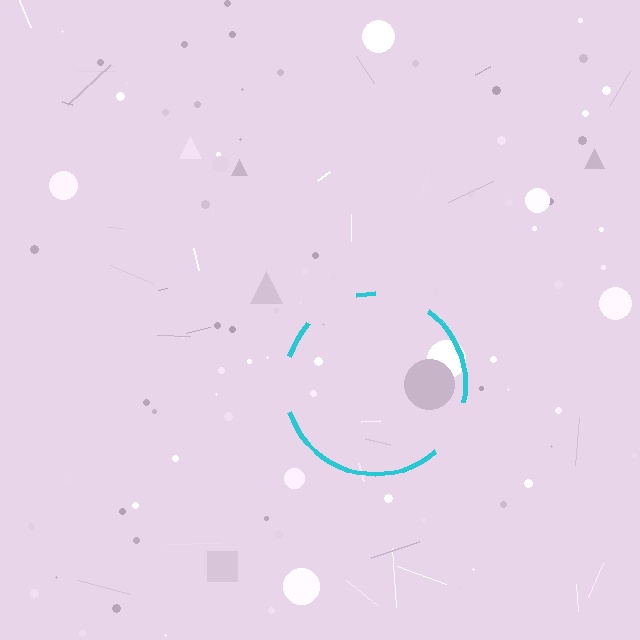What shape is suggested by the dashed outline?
The dashed outline suggests a circle.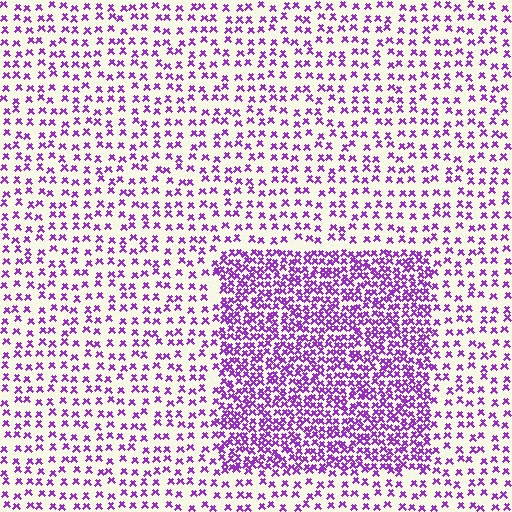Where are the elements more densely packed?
The elements are more densely packed inside the rectangle boundary.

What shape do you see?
I see a rectangle.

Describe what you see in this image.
The image contains small purple elements arranged at two different densities. A rectangle-shaped region is visible where the elements are more densely packed than the surrounding area.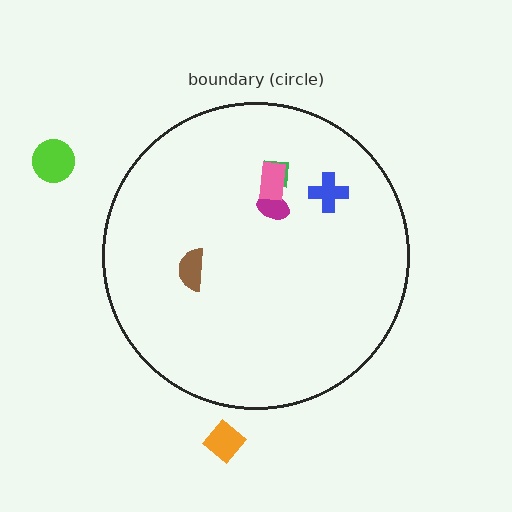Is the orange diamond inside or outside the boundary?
Outside.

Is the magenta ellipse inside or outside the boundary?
Inside.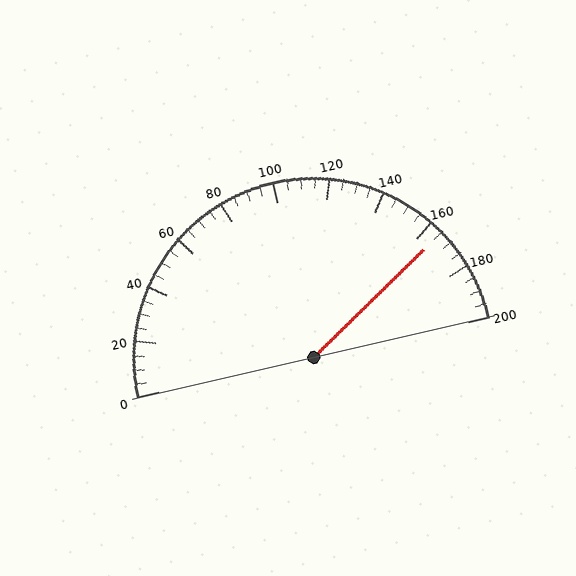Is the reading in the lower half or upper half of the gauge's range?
The reading is in the upper half of the range (0 to 200).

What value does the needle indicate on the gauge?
The needle indicates approximately 165.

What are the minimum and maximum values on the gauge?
The gauge ranges from 0 to 200.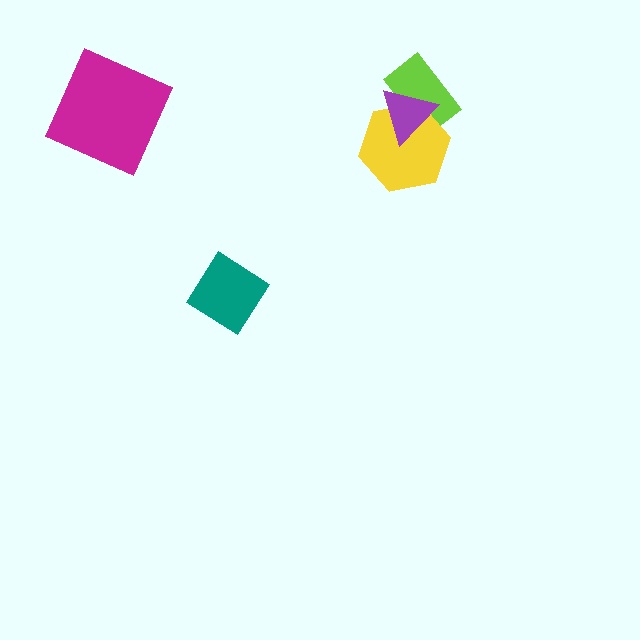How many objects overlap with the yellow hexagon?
2 objects overlap with the yellow hexagon.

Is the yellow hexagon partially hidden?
Yes, it is partially covered by another shape.